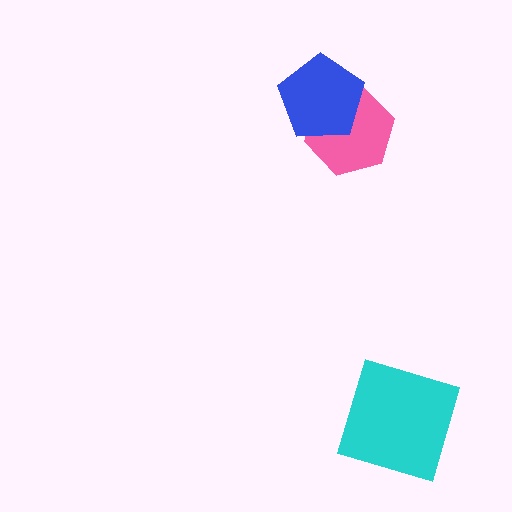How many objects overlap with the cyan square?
0 objects overlap with the cyan square.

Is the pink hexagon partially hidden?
Yes, it is partially covered by another shape.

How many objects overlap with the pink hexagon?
1 object overlaps with the pink hexagon.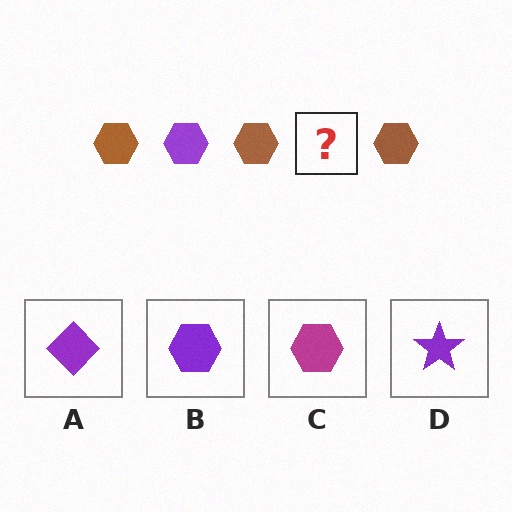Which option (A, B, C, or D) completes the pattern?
B.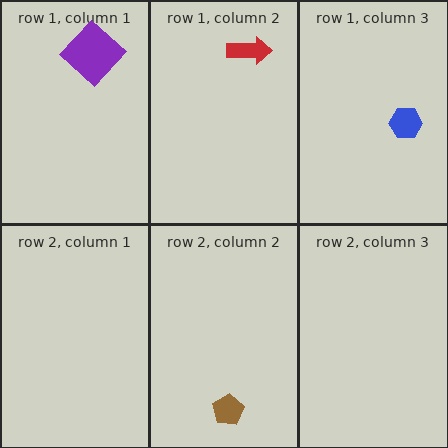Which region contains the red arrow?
The row 1, column 2 region.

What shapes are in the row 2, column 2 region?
The brown pentagon.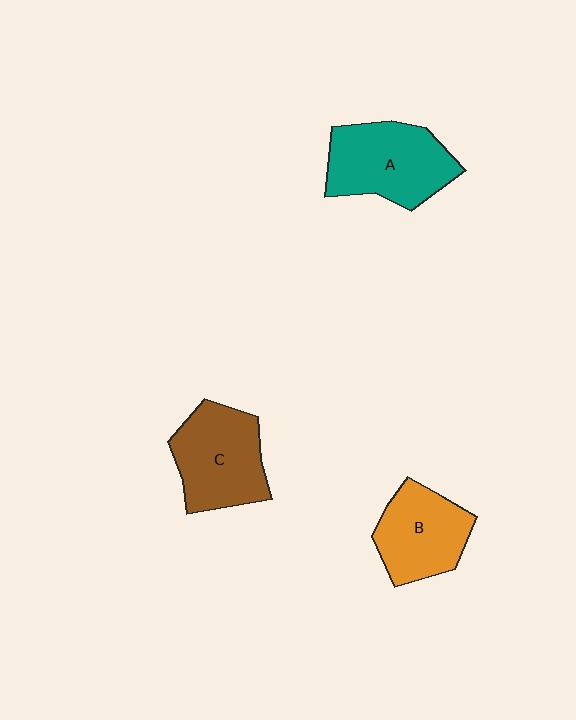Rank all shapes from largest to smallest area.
From largest to smallest: A (teal), C (brown), B (orange).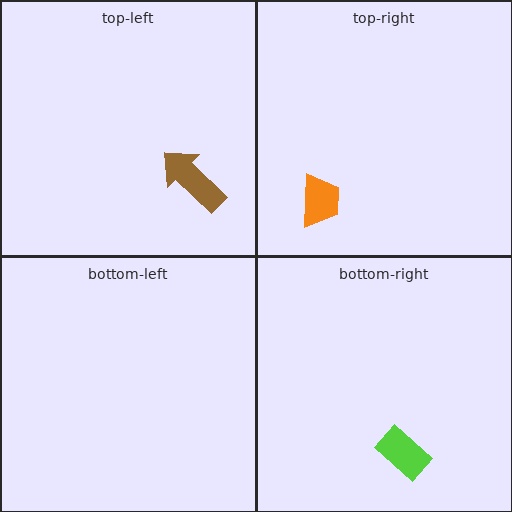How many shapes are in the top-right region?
1.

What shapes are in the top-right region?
The orange trapezoid.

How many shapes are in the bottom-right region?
1.